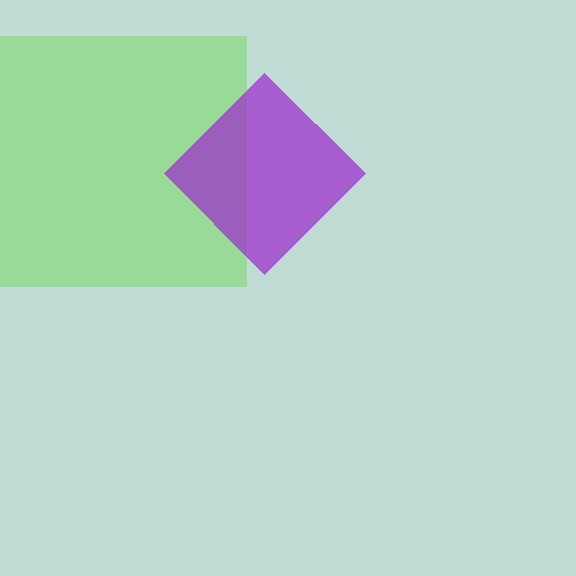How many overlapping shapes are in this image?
There are 2 overlapping shapes in the image.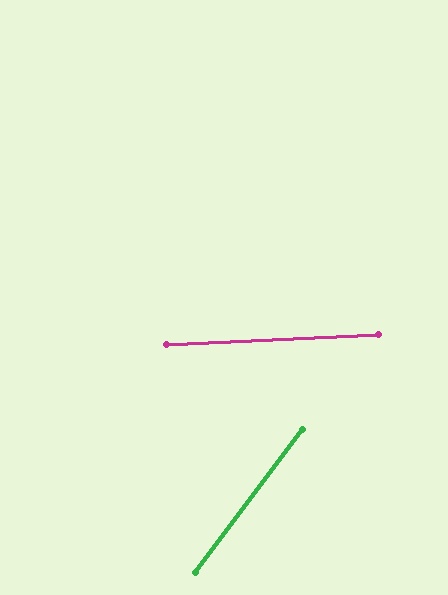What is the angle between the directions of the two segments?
Approximately 51 degrees.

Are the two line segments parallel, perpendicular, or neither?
Neither parallel nor perpendicular — they differ by about 51°.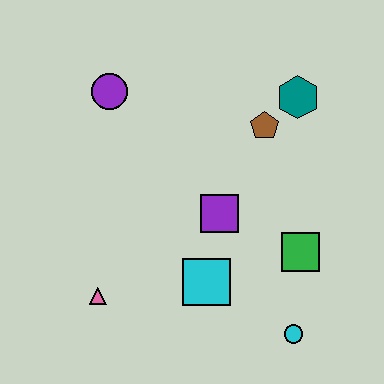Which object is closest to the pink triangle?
The cyan square is closest to the pink triangle.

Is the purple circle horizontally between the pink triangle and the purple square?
Yes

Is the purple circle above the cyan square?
Yes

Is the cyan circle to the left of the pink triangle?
No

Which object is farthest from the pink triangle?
The teal hexagon is farthest from the pink triangle.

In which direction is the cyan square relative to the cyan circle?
The cyan square is to the left of the cyan circle.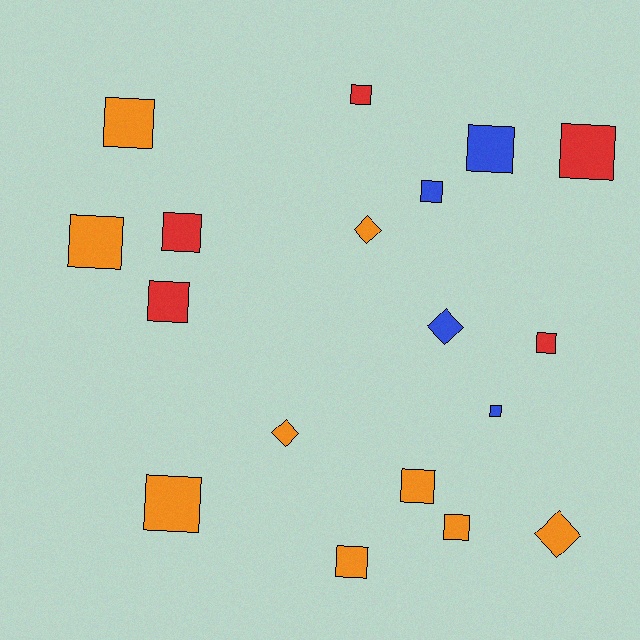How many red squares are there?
There are 5 red squares.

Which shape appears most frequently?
Square, with 14 objects.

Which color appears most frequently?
Orange, with 9 objects.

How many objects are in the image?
There are 18 objects.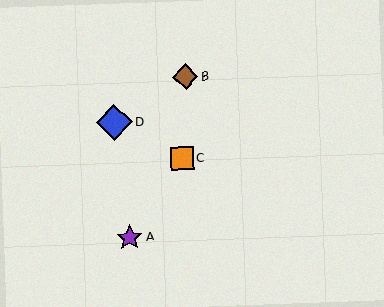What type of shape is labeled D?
Shape D is a blue diamond.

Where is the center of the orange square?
The center of the orange square is at (182, 159).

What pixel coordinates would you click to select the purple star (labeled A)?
Click at (130, 238) to select the purple star A.